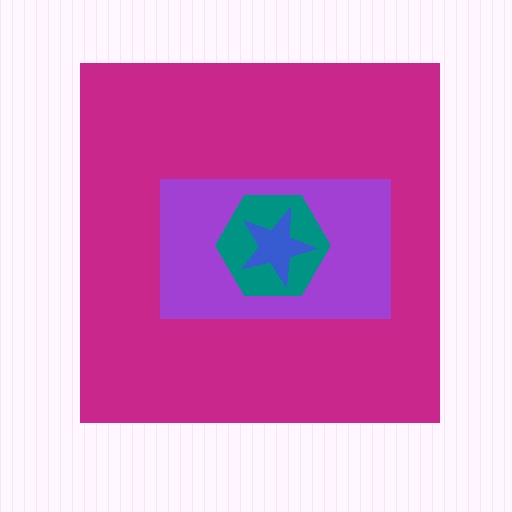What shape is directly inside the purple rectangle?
The teal hexagon.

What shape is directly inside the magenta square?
The purple rectangle.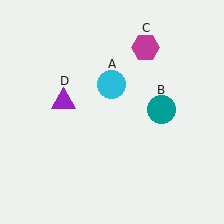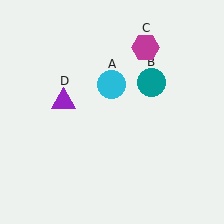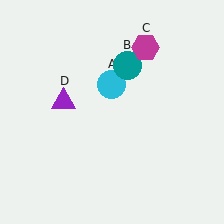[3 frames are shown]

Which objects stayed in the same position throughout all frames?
Cyan circle (object A) and magenta hexagon (object C) and purple triangle (object D) remained stationary.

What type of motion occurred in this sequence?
The teal circle (object B) rotated counterclockwise around the center of the scene.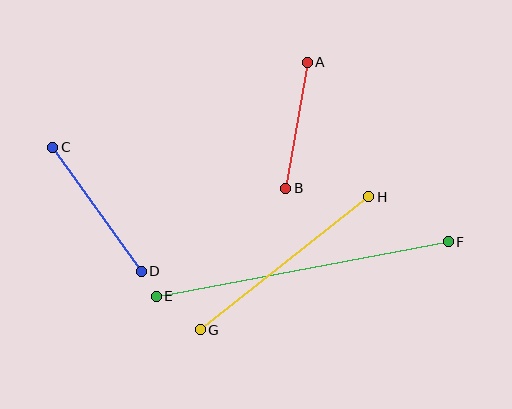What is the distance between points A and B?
The distance is approximately 128 pixels.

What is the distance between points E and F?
The distance is approximately 297 pixels.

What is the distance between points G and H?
The distance is approximately 215 pixels.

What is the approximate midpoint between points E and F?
The midpoint is at approximately (302, 269) pixels.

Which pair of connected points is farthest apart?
Points E and F are farthest apart.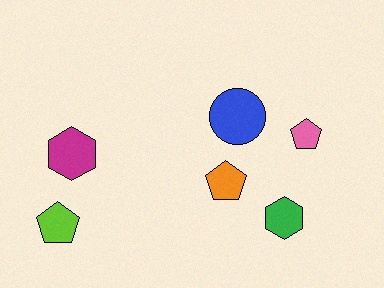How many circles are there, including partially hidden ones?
There is 1 circle.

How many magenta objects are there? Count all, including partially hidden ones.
There is 1 magenta object.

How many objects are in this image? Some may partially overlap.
There are 6 objects.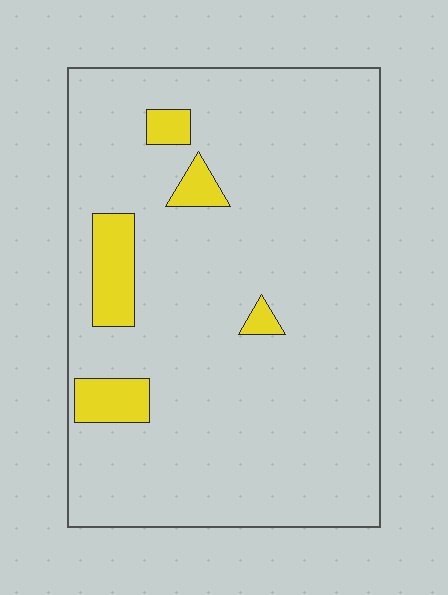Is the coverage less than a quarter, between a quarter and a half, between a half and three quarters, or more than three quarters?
Less than a quarter.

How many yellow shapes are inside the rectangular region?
5.